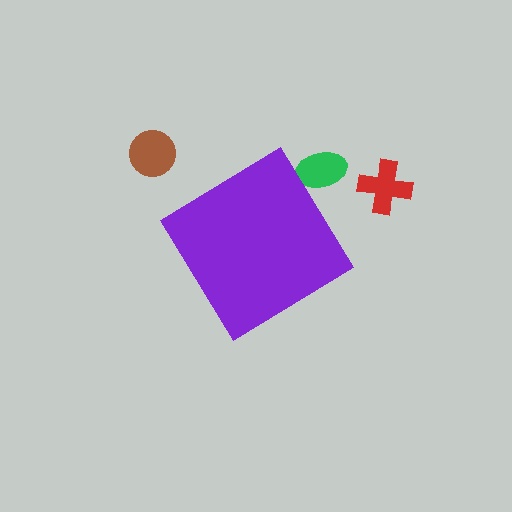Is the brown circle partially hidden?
No, the brown circle is fully visible.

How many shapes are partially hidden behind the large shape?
1 shape is partially hidden.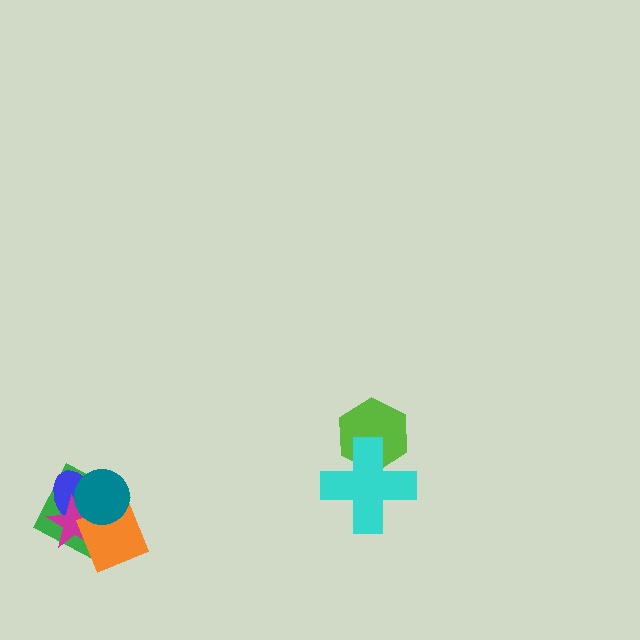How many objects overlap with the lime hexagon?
1 object overlaps with the lime hexagon.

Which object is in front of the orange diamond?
The teal circle is in front of the orange diamond.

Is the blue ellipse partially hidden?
Yes, it is partially covered by another shape.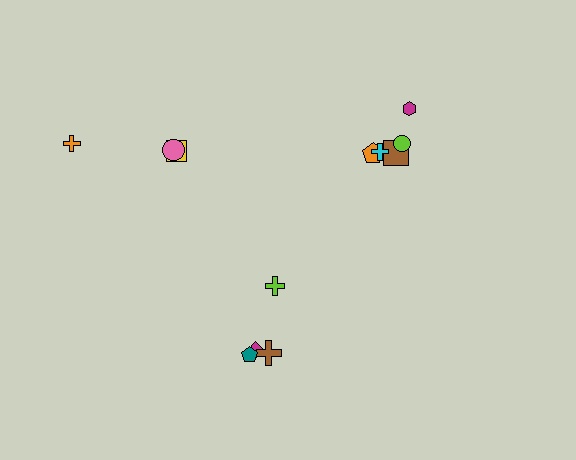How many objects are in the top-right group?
There are 5 objects.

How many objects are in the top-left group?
There are 3 objects.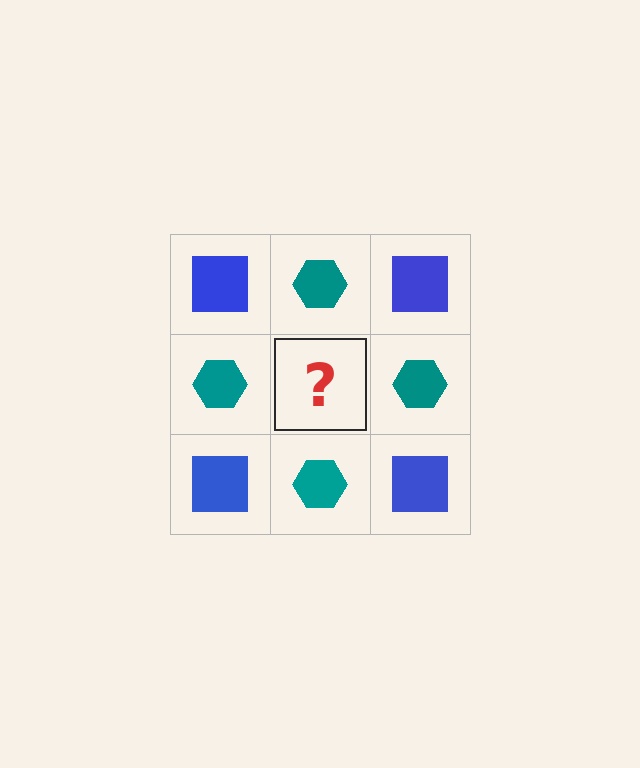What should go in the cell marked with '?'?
The missing cell should contain a blue square.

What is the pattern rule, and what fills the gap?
The rule is that it alternates blue square and teal hexagon in a checkerboard pattern. The gap should be filled with a blue square.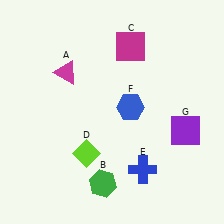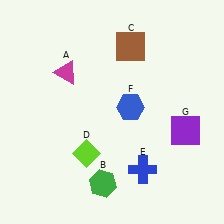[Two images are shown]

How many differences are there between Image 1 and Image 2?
There is 1 difference between the two images.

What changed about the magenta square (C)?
In Image 1, C is magenta. In Image 2, it changed to brown.